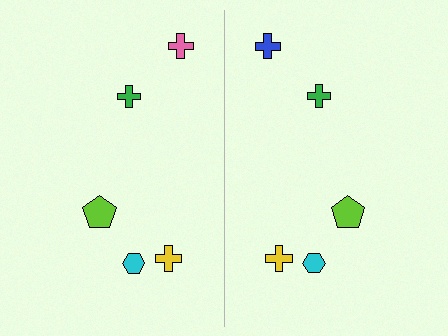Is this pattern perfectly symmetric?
No, the pattern is not perfectly symmetric. The blue cross on the right side breaks the symmetry — its mirror counterpart is pink.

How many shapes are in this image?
There are 10 shapes in this image.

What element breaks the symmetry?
The blue cross on the right side breaks the symmetry — its mirror counterpart is pink.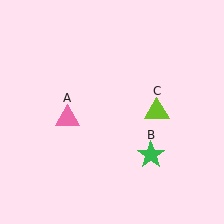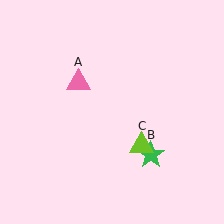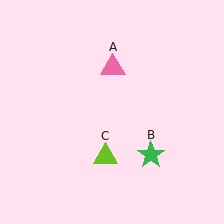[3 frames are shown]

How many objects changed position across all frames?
2 objects changed position: pink triangle (object A), lime triangle (object C).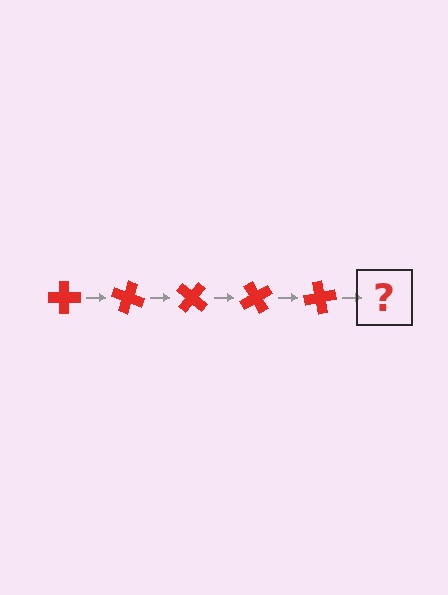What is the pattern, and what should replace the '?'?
The pattern is that the cross rotates 20 degrees each step. The '?' should be a red cross rotated 100 degrees.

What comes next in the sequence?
The next element should be a red cross rotated 100 degrees.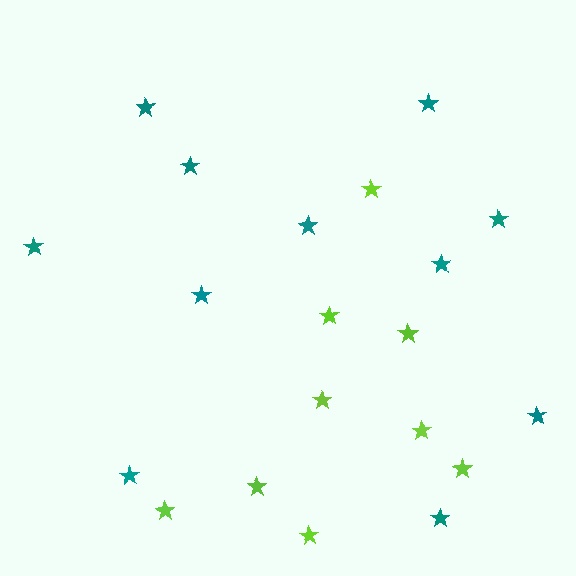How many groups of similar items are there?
There are 2 groups: one group of teal stars (11) and one group of lime stars (9).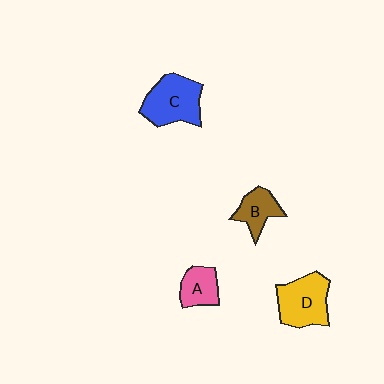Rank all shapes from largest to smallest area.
From largest to smallest: C (blue), D (yellow), B (brown), A (pink).